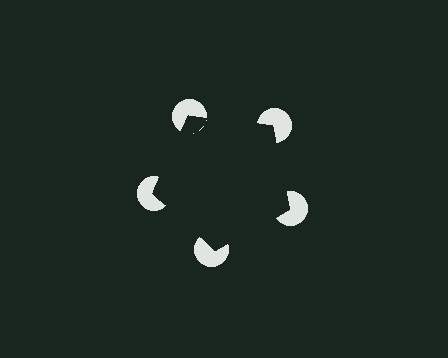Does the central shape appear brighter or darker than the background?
It typically appears slightly darker than the background, even though no actual brightness change is drawn.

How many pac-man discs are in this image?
There are 5 — one at each vertex of the illusory pentagon.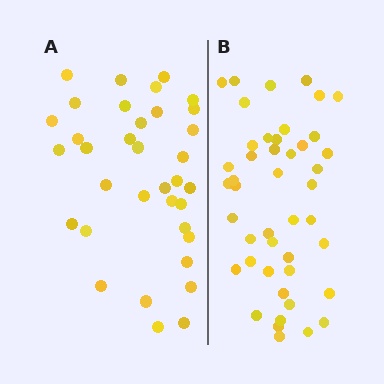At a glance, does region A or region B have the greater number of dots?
Region B (the right region) has more dots.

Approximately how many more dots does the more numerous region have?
Region B has roughly 10 or so more dots than region A.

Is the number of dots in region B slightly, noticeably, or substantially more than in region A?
Region B has noticeably more, but not dramatically so. The ratio is roughly 1.3 to 1.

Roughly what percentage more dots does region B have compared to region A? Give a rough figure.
About 30% more.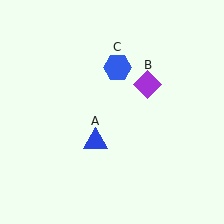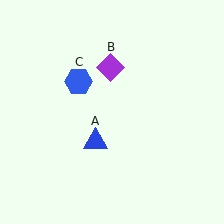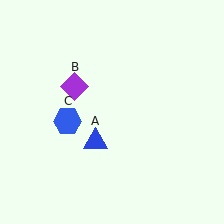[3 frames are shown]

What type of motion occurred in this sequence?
The purple diamond (object B), blue hexagon (object C) rotated counterclockwise around the center of the scene.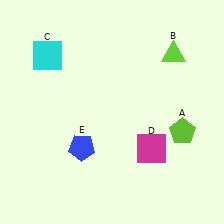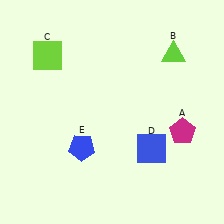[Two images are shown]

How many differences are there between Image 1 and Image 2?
There are 3 differences between the two images.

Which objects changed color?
A changed from lime to magenta. C changed from cyan to lime. D changed from magenta to blue.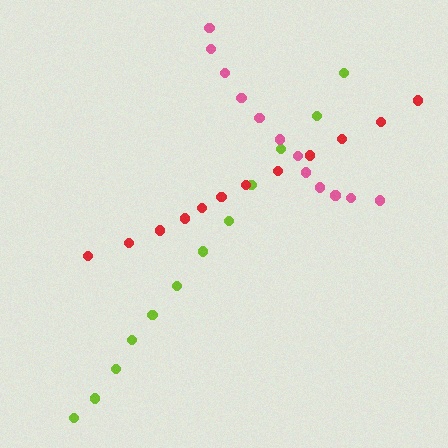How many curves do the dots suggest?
There are 3 distinct paths.